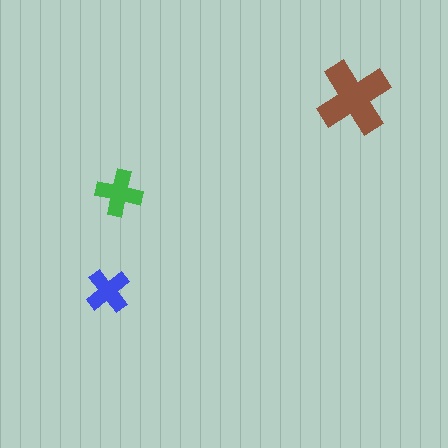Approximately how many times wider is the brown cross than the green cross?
About 1.5 times wider.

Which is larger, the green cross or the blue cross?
The green one.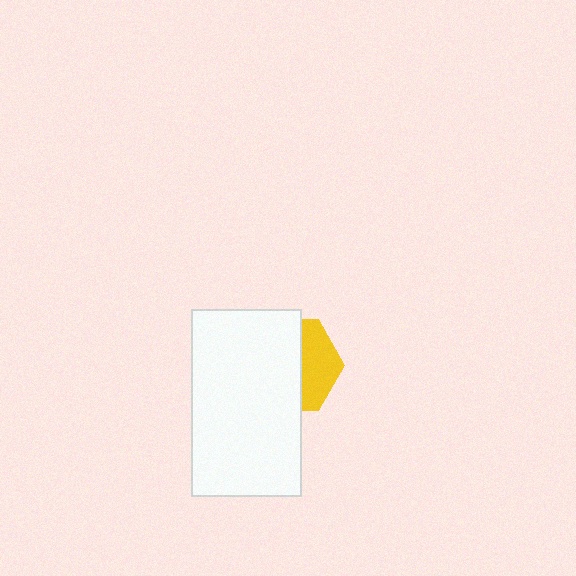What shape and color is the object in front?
The object in front is a white rectangle.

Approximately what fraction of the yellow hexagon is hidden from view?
Roughly 62% of the yellow hexagon is hidden behind the white rectangle.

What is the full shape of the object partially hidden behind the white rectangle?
The partially hidden object is a yellow hexagon.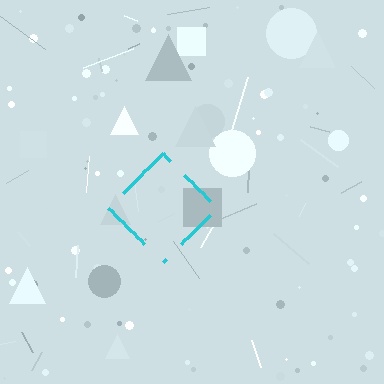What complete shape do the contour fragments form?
The contour fragments form a diamond.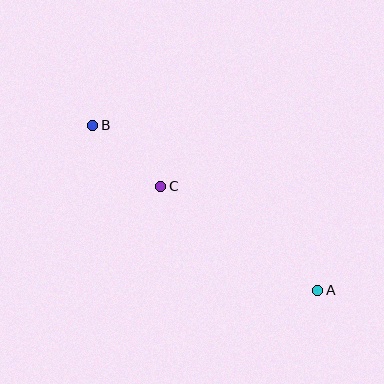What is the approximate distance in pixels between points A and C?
The distance between A and C is approximately 188 pixels.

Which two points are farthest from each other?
Points A and B are farthest from each other.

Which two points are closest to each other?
Points B and C are closest to each other.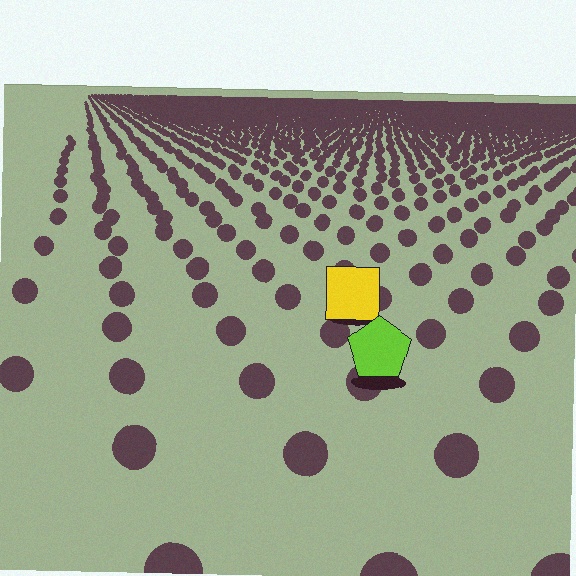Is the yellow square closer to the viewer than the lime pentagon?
No. The lime pentagon is closer — you can tell from the texture gradient: the ground texture is coarser near it.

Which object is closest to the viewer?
The lime pentagon is closest. The texture marks near it are larger and more spread out.